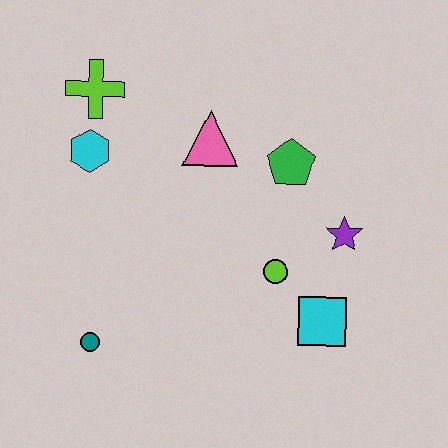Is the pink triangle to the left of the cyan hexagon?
No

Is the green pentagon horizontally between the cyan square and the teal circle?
Yes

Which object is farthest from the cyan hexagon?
The cyan square is farthest from the cyan hexagon.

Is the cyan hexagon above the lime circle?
Yes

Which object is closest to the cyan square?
The lime circle is closest to the cyan square.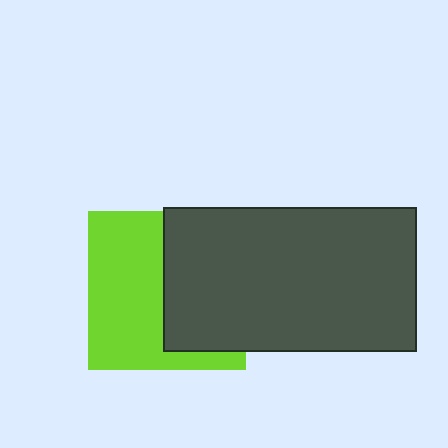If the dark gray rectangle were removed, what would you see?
You would see the complete lime square.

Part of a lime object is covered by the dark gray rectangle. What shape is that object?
It is a square.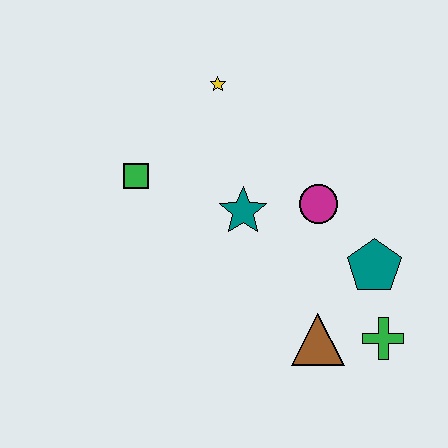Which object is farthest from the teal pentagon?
The green square is farthest from the teal pentagon.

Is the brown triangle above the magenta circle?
No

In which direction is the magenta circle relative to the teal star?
The magenta circle is to the right of the teal star.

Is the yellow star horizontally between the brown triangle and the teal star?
No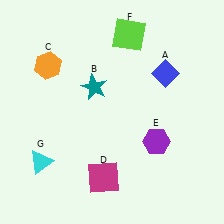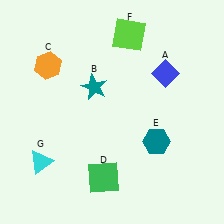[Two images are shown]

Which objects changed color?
D changed from magenta to green. E changed from purple to teal.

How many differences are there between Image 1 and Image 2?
There are 2 differences between the two images.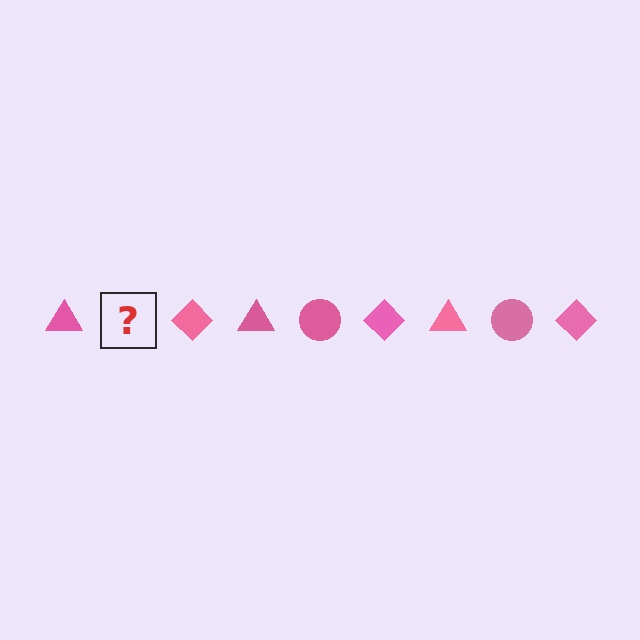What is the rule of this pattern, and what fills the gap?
The rule is that the pattern cycles through triangle, circle, diamond shapes in pink. The gap should be filled with a pink circle.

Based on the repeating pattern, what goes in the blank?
The blank should be a pink circle.